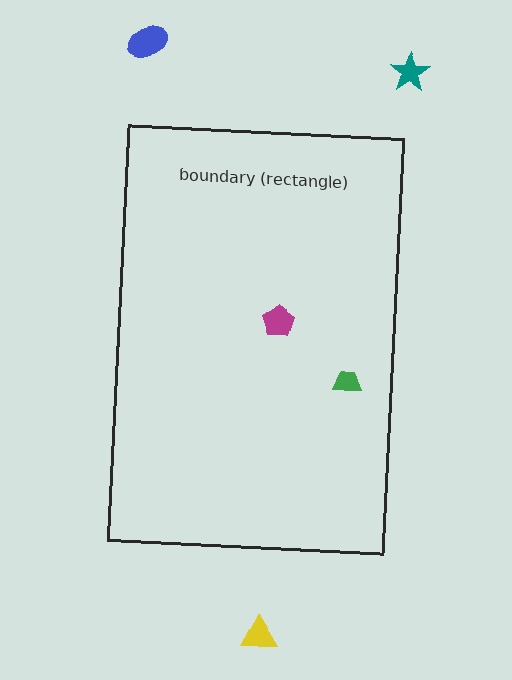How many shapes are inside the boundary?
2 inside, 3 outside.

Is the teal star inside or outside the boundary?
Outside.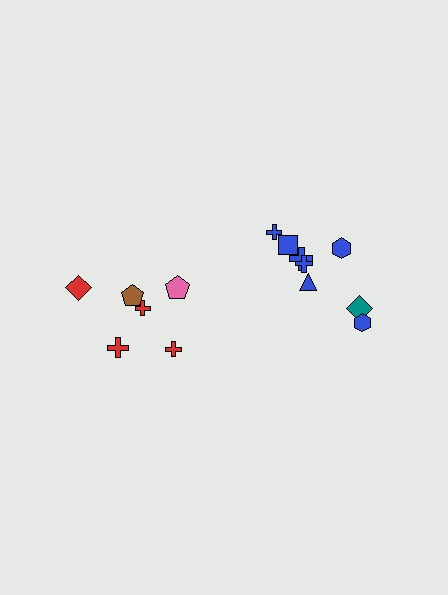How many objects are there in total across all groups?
There are 14 objects.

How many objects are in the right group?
There are 8 objects.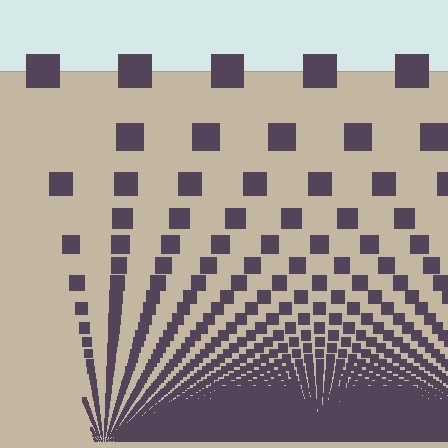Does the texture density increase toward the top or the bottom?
Density increases toward the bottom.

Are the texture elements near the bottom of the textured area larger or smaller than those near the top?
Smaller. The gradient is inverted — elements near the bottom are smaller and denser.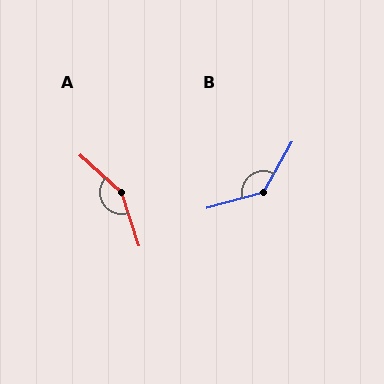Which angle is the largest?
A, at approximately 151 degrees.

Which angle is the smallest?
B, at approximately 135 degrees.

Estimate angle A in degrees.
Approximately 151 degrees.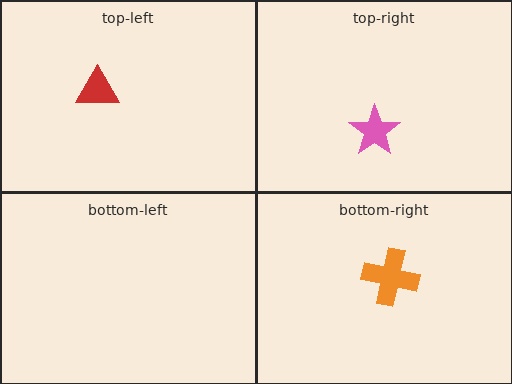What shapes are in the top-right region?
The pink star.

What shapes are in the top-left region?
The red triangle.